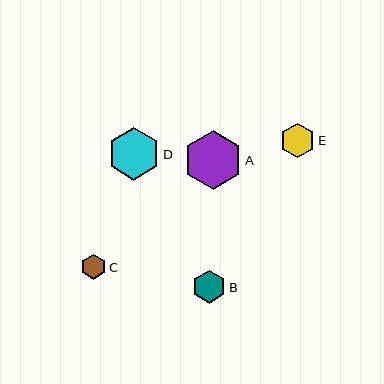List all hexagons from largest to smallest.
From largest to smallest: A, D, E, B, C.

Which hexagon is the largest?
Hexagon A is the largest with a size of approximately 59 pixels.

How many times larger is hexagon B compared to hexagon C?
Hexagon B is approximately 1.3 times the size of hexagon C.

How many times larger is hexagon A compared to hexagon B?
Hexagon A is approximately 1.8 times the size of hexagon B.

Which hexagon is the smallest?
Hexagon C is the smallest with a size of approximately 25 pixels.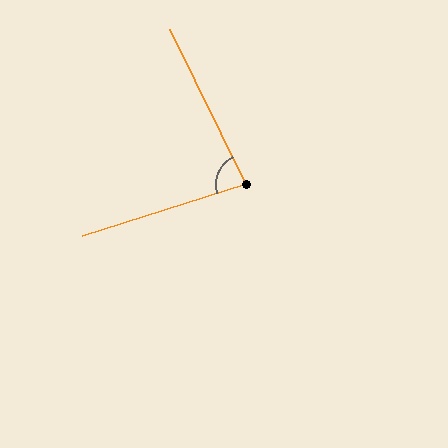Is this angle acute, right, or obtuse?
It is acute.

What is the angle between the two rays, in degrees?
Approximately 81 degrees.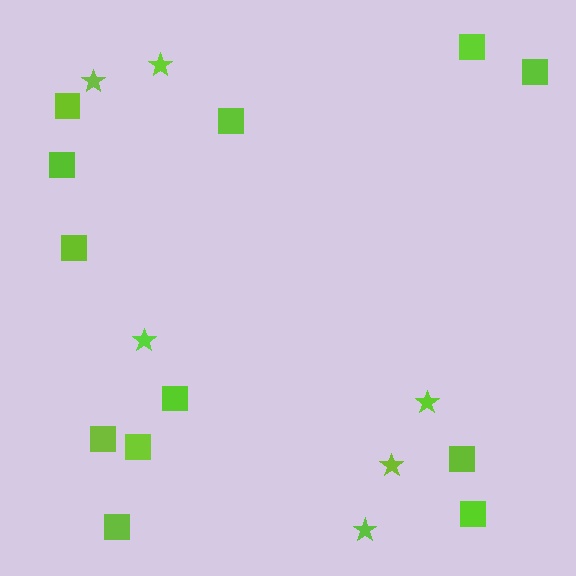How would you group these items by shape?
There are 2 groups: one group of squares (12) and one group of stars (6).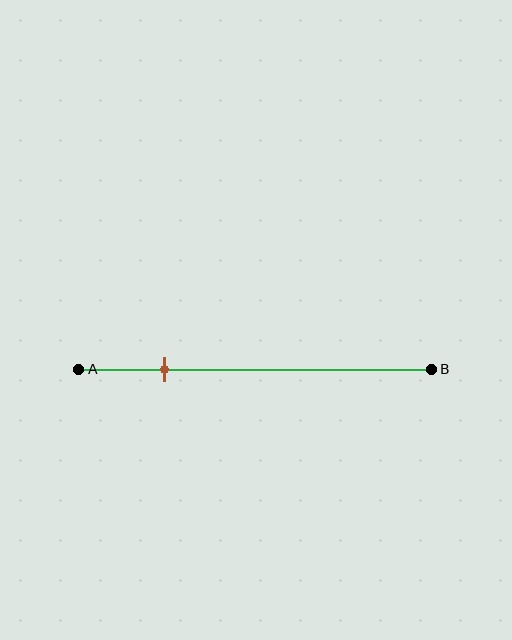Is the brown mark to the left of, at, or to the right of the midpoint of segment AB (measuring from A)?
The brown mark is to the left of the midpoint of segment AB.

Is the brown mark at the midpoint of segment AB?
No, the mark is at about 25% from A, not at the 50% midpoint.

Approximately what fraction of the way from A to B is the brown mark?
The brown mark is approximately 25% of the way from A to B.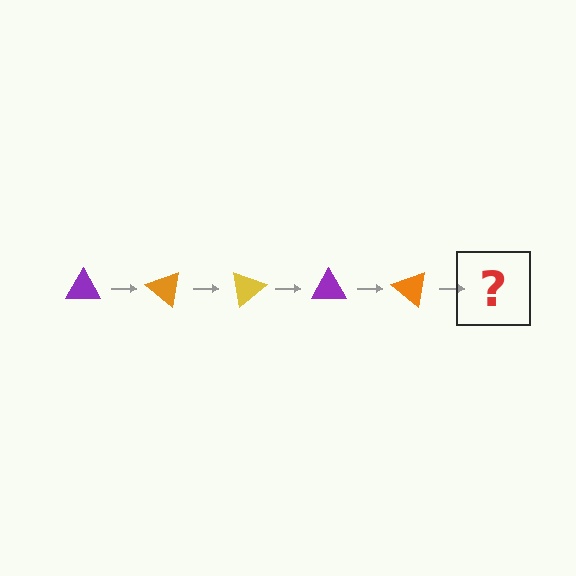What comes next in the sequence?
The next element should be a yellow triangle, rotated 200 degrees from the start.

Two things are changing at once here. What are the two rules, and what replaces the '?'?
The two rules are that it rotates 40 degrees each step and the color cycles through purple, orange, and yellow. The '?' should be a yellow triangle, rotated 200 degrees from the start.